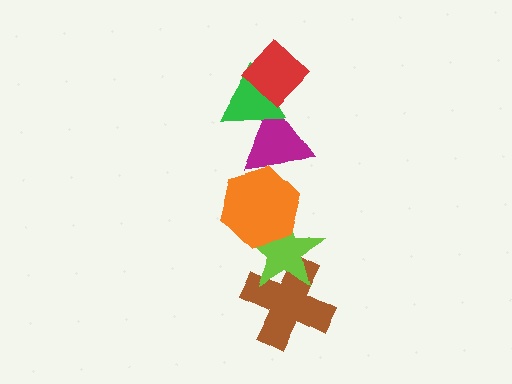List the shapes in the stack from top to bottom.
From top to bottom: the red diamond, the green triangle, the magenta triangle, the orange hexagon, the lime star, the brown cross.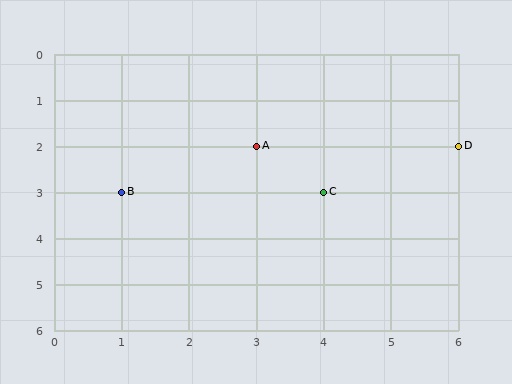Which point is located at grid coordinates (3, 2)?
Point A is at (3, 2).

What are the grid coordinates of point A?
Point A is at grid coordinates (3, 2).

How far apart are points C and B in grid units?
Points C and B are 3 columns apart.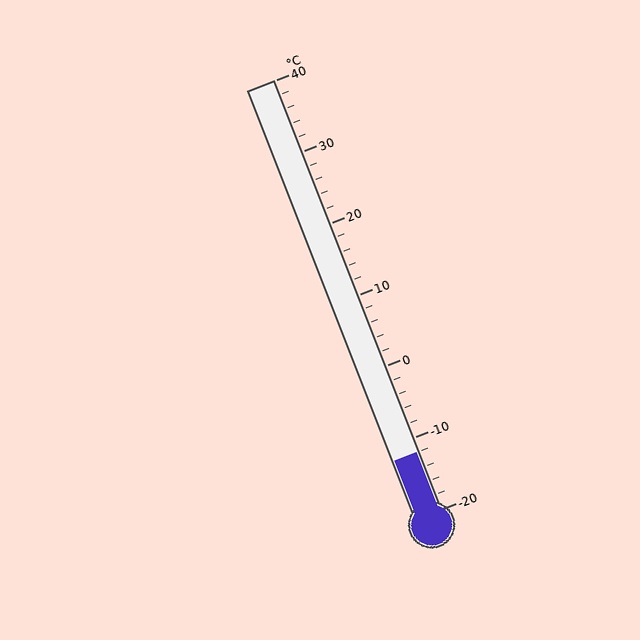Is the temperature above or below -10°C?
The temperature is below -10°C.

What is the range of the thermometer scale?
The thermometer scale ranges from -20°C to 40°C.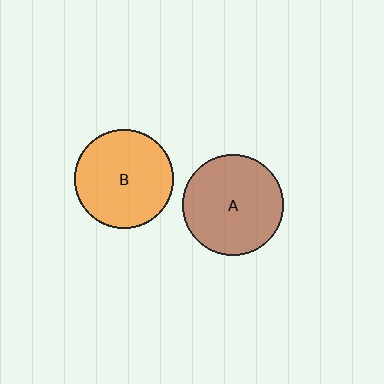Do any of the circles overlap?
No, none of the circles overlap.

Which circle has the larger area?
Circle A (brown).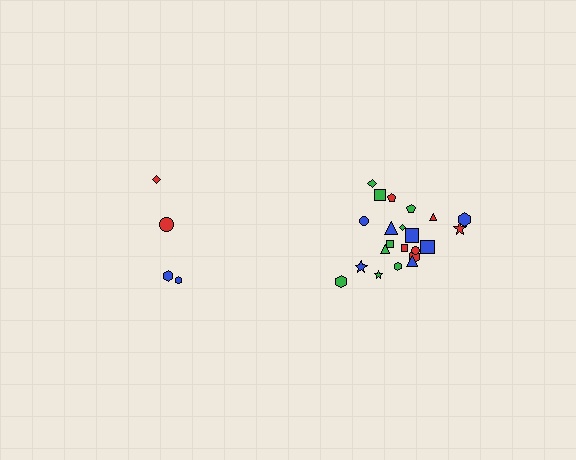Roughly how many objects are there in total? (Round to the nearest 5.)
Roughly 25 objects in total.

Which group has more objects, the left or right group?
The right group.